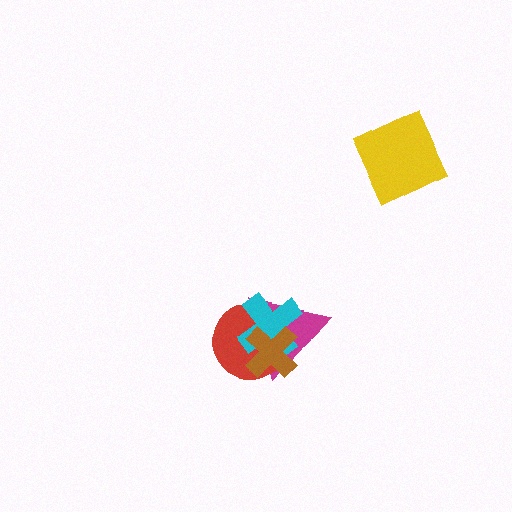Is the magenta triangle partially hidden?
Yes, it is partially covered by another shape.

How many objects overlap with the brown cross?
3 objects overlap with the brown cross.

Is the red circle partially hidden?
Yes, it is partially covered by another shape.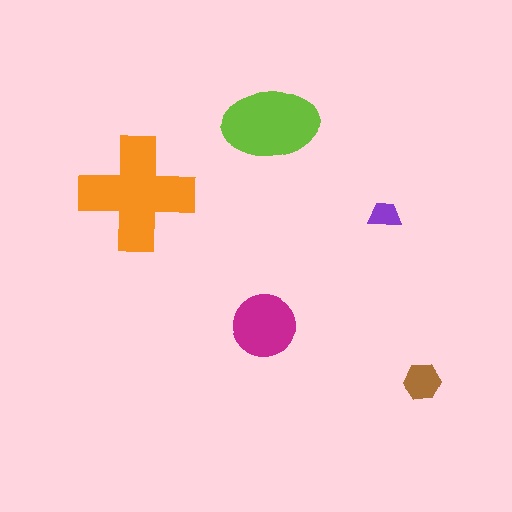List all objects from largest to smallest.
The orange cross, the lime ellipse, the magenta circle, the brown hexagon, the purple trapezoid.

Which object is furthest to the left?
The orange cross is leftmost.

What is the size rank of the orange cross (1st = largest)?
1st.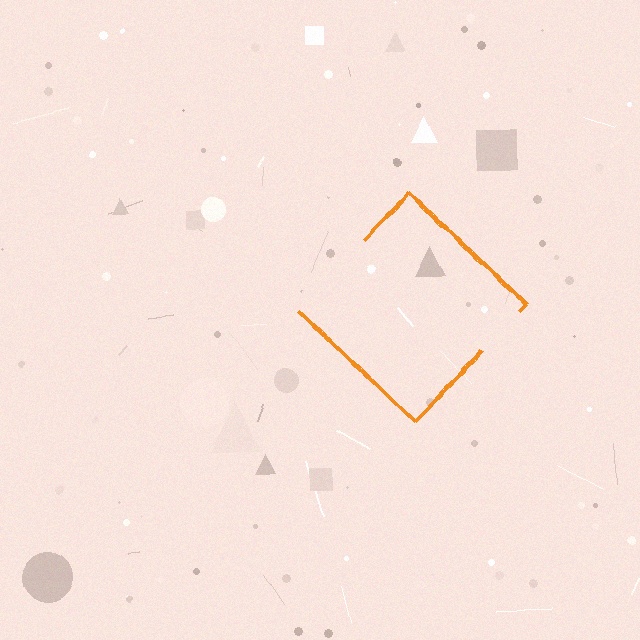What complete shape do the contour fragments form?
The contour fragments form a diamond.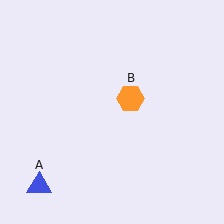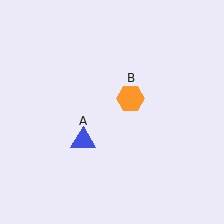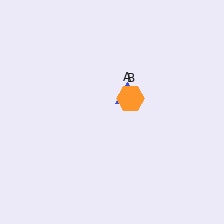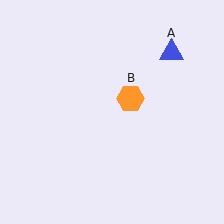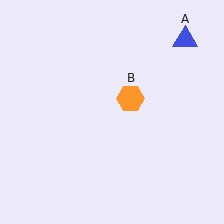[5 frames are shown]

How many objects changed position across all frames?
1 object changed position: blue triangle (object A).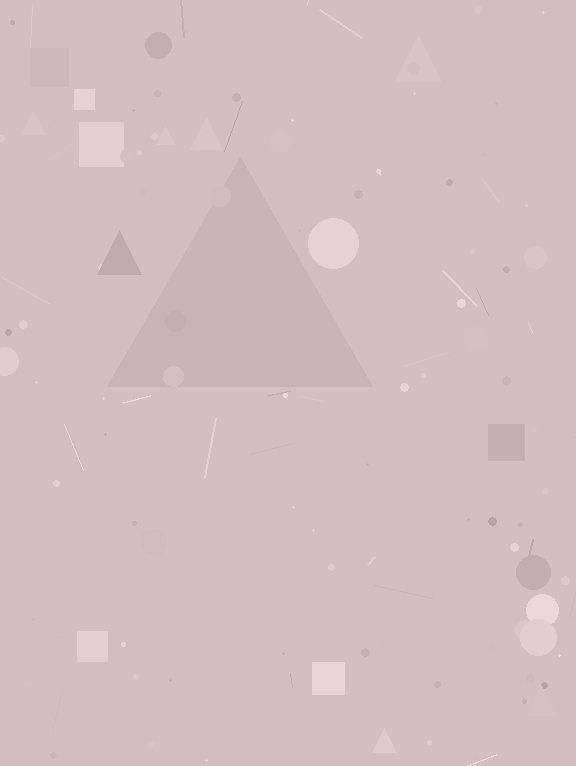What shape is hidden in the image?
A triangle is hidden in the image.